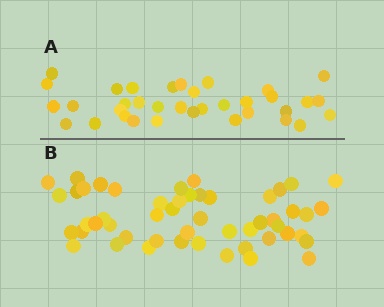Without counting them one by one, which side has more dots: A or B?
Region B (the bottom region) has more dots.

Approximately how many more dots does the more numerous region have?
Region B has approximately 15 more dots than region A.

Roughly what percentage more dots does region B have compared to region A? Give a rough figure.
About 45% more.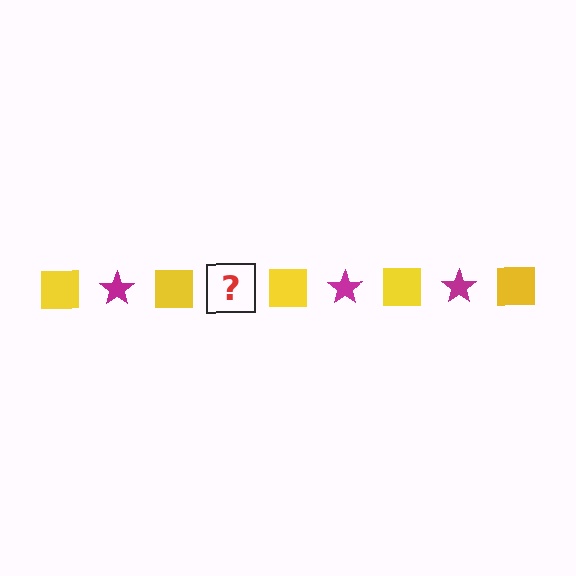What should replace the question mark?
The question mark should be replaced with a magenta star.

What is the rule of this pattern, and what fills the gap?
The rule is that the pattern alternates between yellow square and magenta star. The gap should be filled with a magenta star.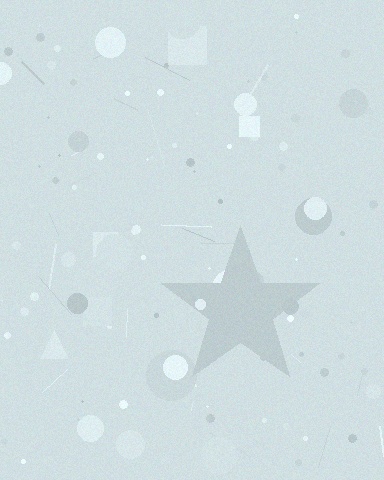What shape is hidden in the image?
A star is hidden in the image.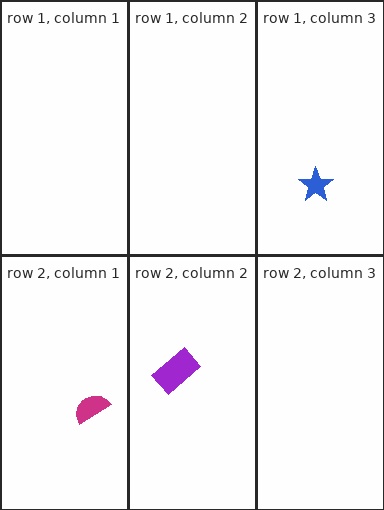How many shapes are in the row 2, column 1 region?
1.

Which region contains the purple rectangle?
The row 2, column 2 region.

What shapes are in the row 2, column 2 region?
The purple rectangle.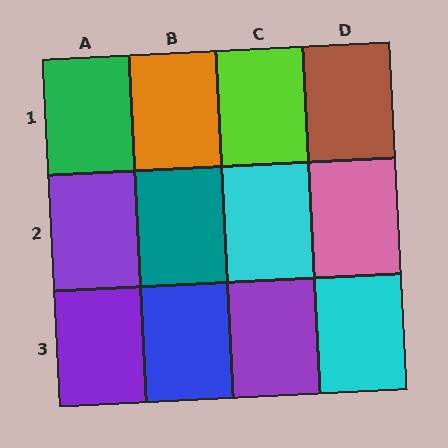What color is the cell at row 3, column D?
Cyan.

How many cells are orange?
1 cell is orange.